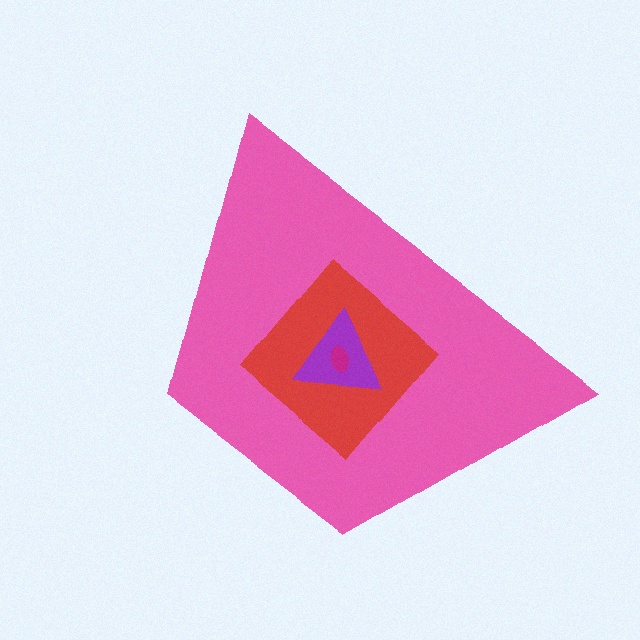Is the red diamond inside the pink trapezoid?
Yes.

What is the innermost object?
The magenta ellipse.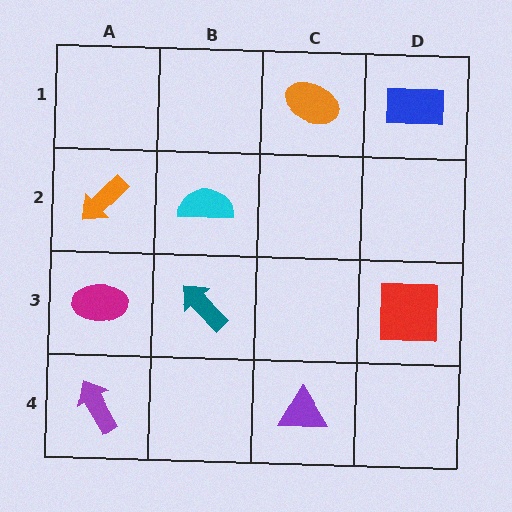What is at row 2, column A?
An orange arrow.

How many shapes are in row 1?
2 shapes.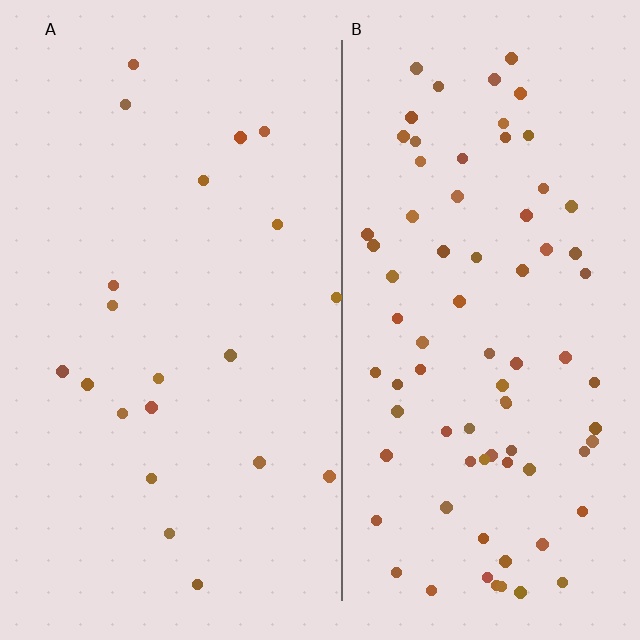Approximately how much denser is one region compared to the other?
Approximately 3.8× — region B over region A.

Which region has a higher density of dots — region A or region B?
B (the right).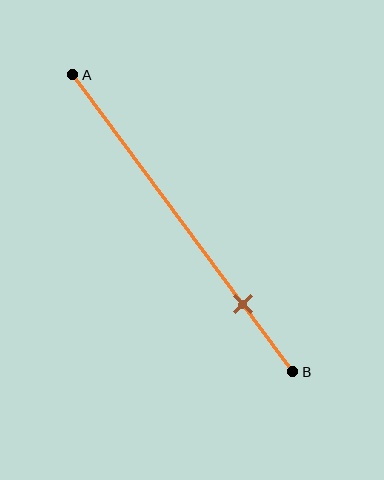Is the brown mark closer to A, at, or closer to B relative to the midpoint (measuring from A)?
The brown mark is closer to point B than the midpoint of segment AB.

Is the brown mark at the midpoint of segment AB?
No, the mark is at about 75% from A, not at the 50% midpoint.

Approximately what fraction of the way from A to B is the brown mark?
The brown mark is approximately 75% of the way from A to B.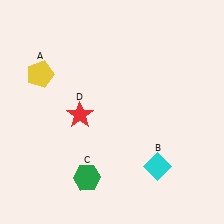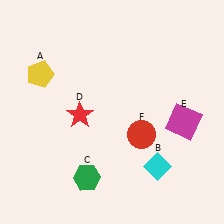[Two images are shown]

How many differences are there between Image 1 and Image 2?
There are 2 differences between the two images.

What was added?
A magenta square (E), a red circle (F) were added in Image 2.